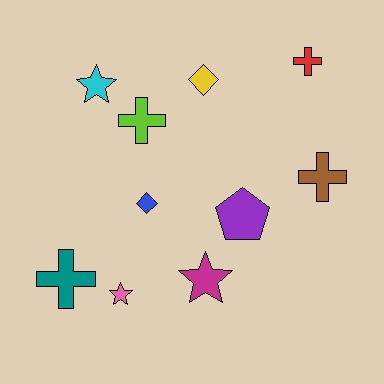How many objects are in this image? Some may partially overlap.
There are 10 objects.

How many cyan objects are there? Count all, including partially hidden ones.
There is 1 cyan object.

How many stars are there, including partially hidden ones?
There are 3 stars.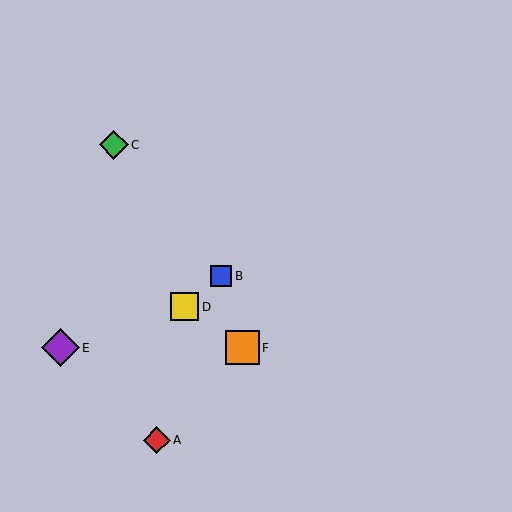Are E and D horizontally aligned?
No, E is at y≈348 and D is at y≈307.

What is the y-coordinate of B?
Object B is at y≈276.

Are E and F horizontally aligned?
Yes, both are at y≈348.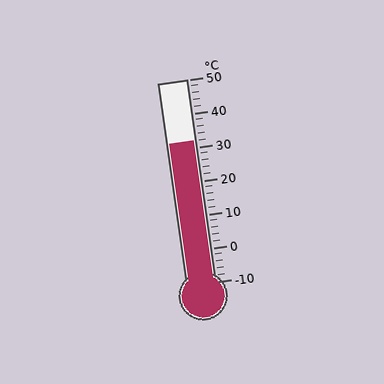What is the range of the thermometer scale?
The thermometer scale ranges from -10°C to 50°C.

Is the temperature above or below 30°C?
The temperature is above 30°C.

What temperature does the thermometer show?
The thermometer shows approximately 32°C.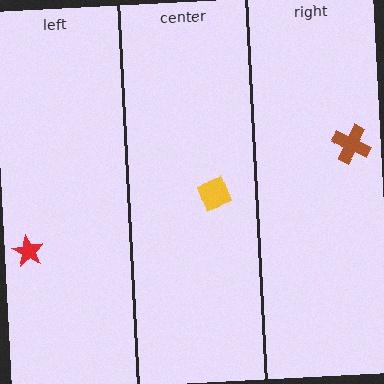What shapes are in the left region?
The red star.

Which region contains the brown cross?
The right region.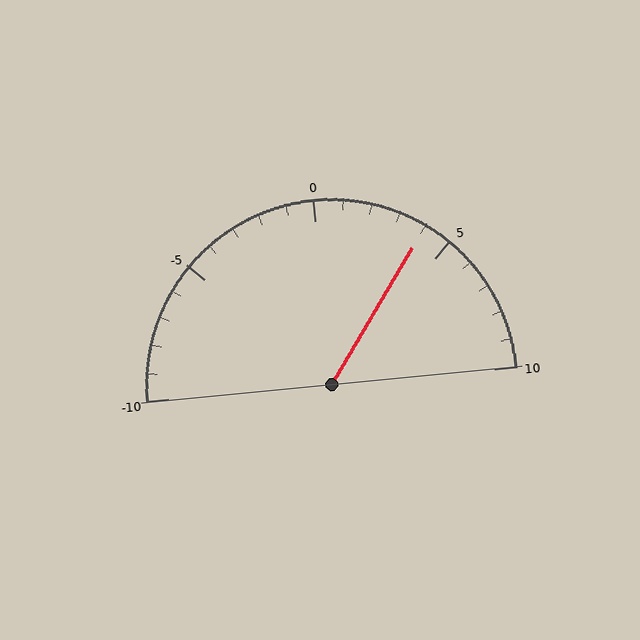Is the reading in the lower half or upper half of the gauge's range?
The reading is in the upper half of the range (-10 to 10).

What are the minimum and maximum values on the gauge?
The gauge ranges from -10 to 10.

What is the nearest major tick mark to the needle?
The nearest major tick mark is 5.